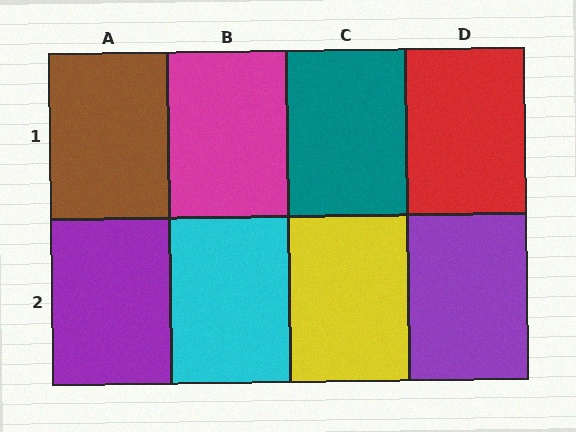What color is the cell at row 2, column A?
Purple.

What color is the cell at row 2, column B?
Cyan.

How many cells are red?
1 cell is red.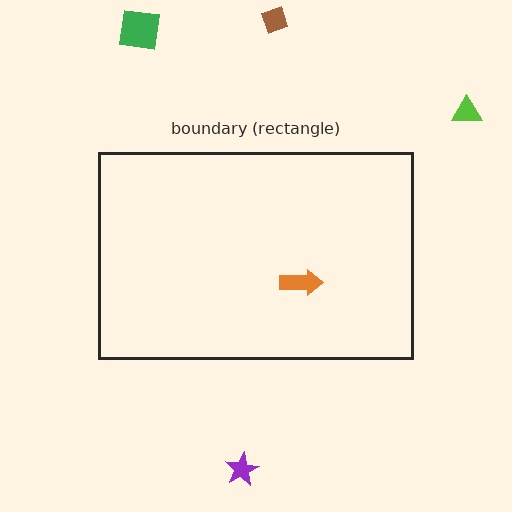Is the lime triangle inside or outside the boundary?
Outside.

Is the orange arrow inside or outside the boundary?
Inside.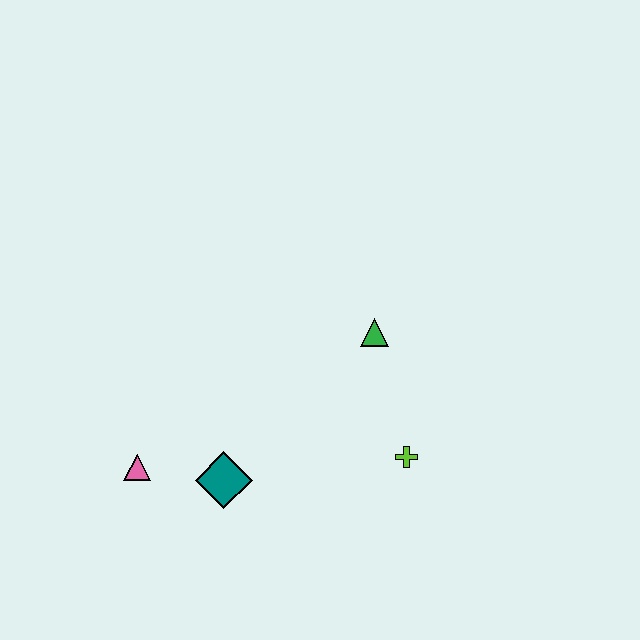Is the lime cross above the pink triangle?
Yes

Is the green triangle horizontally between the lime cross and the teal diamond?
Yes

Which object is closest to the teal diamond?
The pink triangle is closest to the teal diamond.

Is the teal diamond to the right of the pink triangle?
Yes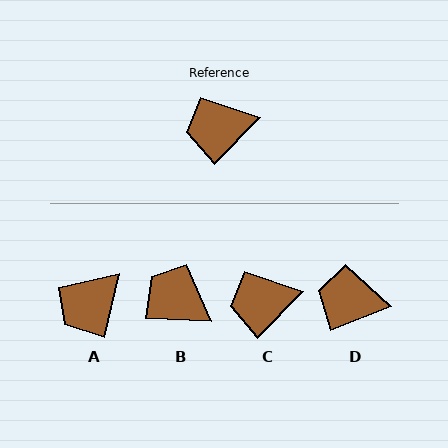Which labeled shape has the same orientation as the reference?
C.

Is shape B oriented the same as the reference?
No, it is off by about 49 degrees.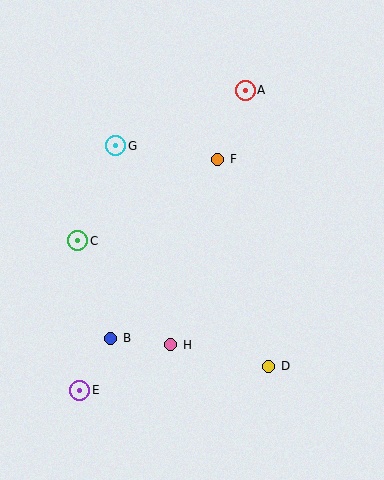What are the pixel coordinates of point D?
Point D is at (269, 366).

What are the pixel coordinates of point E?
Point E is at (80, 391).